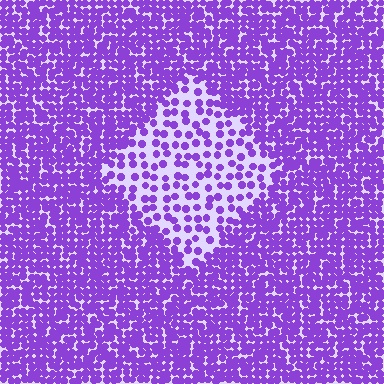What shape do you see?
I see a diamond.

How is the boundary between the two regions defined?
The boundary is defined by a change in element density (approximately 2.4x ratio). All elements are the same color, size, and shape.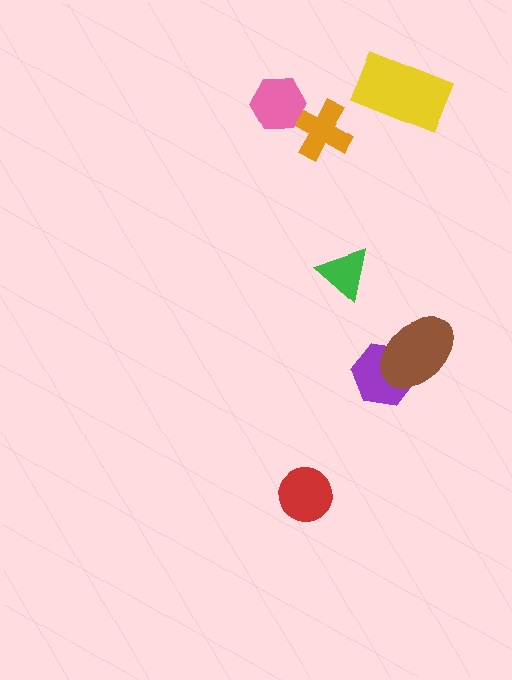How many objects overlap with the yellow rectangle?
0 objects overlap with the yellow rectangle.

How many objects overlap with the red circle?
0 objects overlap with the red circle.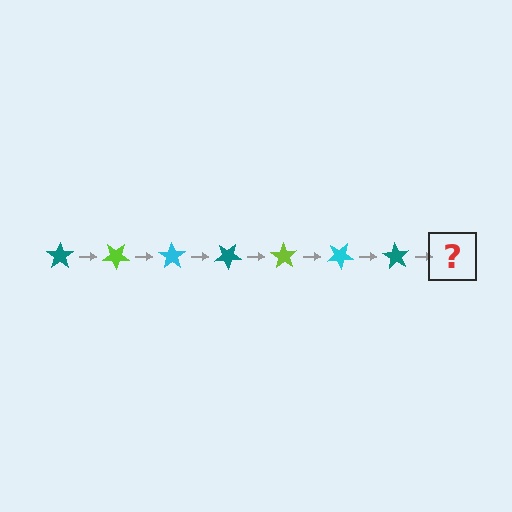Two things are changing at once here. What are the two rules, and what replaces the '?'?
The two rules are that it rotates 35 degrees each step and the color cycles through teal, lime, and cyan. The '?' should be a lime star, rotated 245 degrees from the start.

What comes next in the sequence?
The next element should be a lime star, rotated 245 degrees from the start.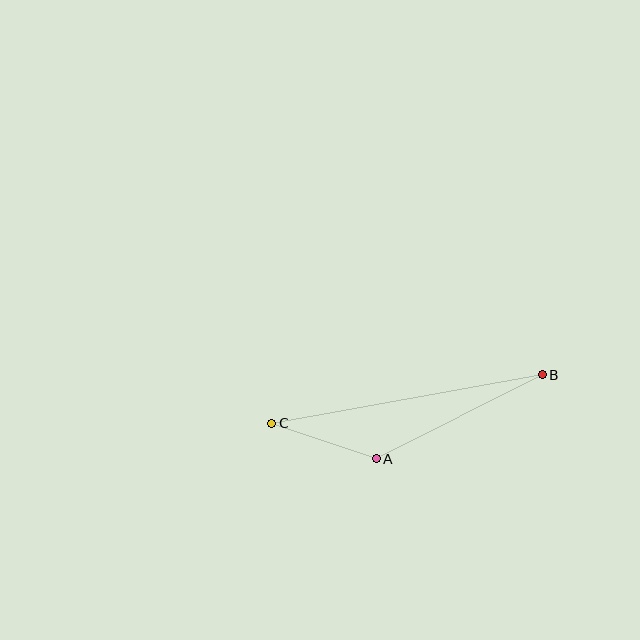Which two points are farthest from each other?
Points B and C are farthest from each other.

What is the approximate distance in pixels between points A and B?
The distance between A and B is approximately 186 pixels.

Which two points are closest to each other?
Points A and C are closest to each other.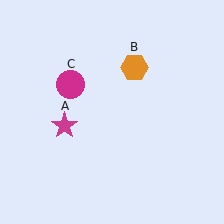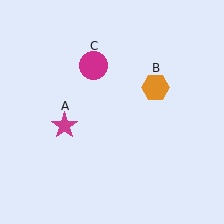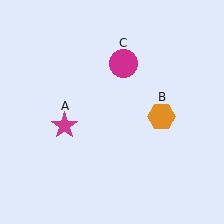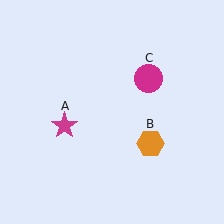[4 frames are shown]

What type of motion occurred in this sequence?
The orange hexagon (object B), magenta circle (object C) rotated clockwise around the center of the scene.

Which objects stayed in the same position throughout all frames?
Magenta star (object A) remained stationary.